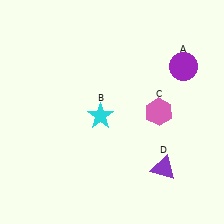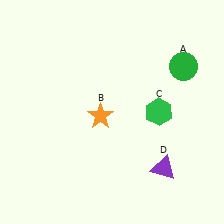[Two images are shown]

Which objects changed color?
A changed from purple to green. B changed from cyan to orange. C changed from pink to green.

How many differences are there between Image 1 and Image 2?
There are 3 differences between the two images.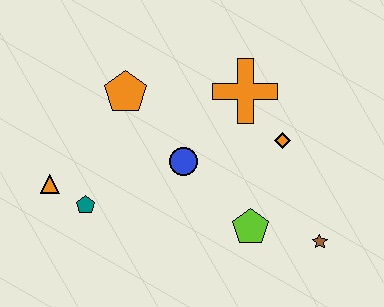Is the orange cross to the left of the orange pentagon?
No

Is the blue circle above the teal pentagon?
Yes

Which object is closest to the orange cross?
The orange diamond is closest to the orange cross.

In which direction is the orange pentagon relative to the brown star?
The orange pentagon is to the left of the brown star.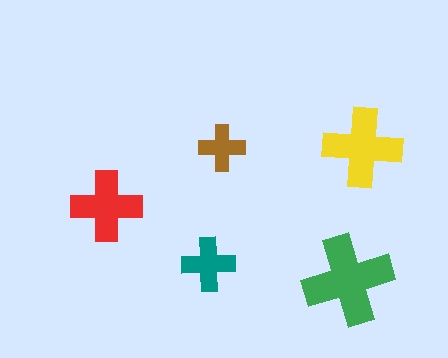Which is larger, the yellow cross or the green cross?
The green one.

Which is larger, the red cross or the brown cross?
The red one.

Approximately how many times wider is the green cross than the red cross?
About 1.5 times wider.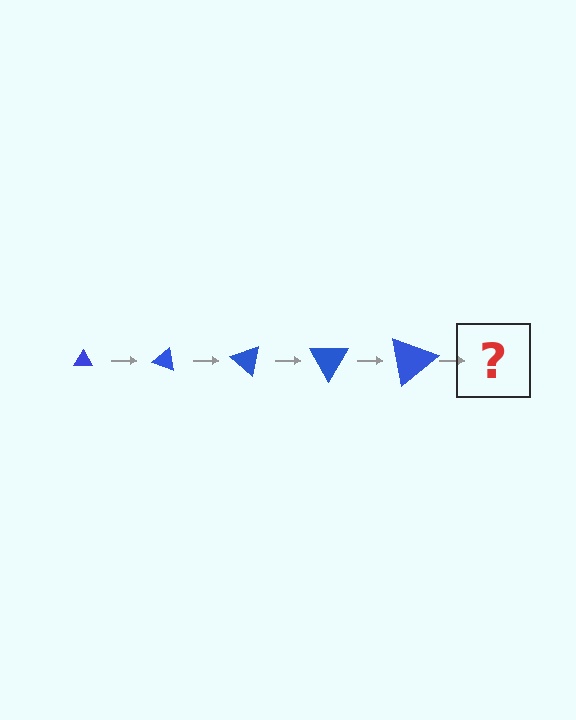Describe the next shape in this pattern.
It should be a triangle, larger than the previous one and rotated 100 degrees from the start.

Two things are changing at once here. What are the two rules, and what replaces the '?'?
The two rules are that the triangle grows larger each step and it rotates 20 degrees each step. The '?' should be a triangle, larger than the previous one and rotated 100 degrees from the start.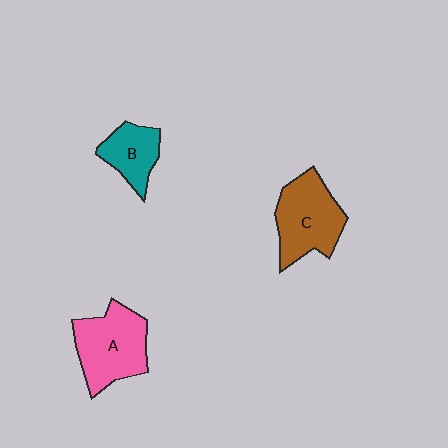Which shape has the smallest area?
Shape B (teal).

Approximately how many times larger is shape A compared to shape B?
Approximately 1.7 times.